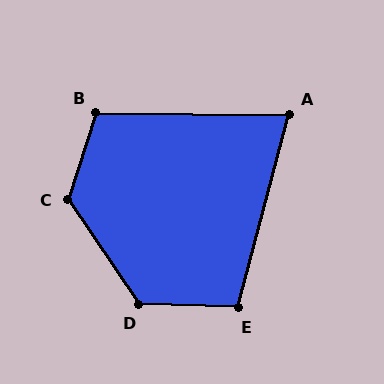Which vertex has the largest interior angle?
C, at approximately 128 degrees.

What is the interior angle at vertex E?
Approximately 103 degrees (obtuse).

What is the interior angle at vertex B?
Approximately 107 degrees (obtuse).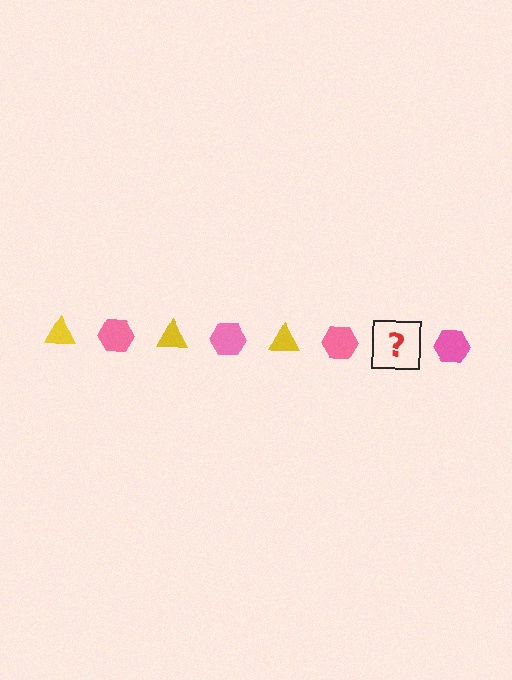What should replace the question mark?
The question mark should be replaced with a yellow triangle.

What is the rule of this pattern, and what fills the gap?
The rule is that the pattern alternates between yellow triangle and pink hexagon. The gap should be filled with a yellow triangle.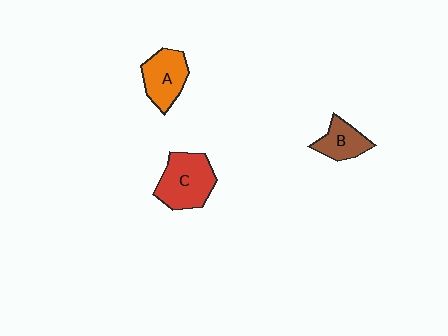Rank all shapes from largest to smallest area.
From largest to smallest: C (red), A (orange), B (brown).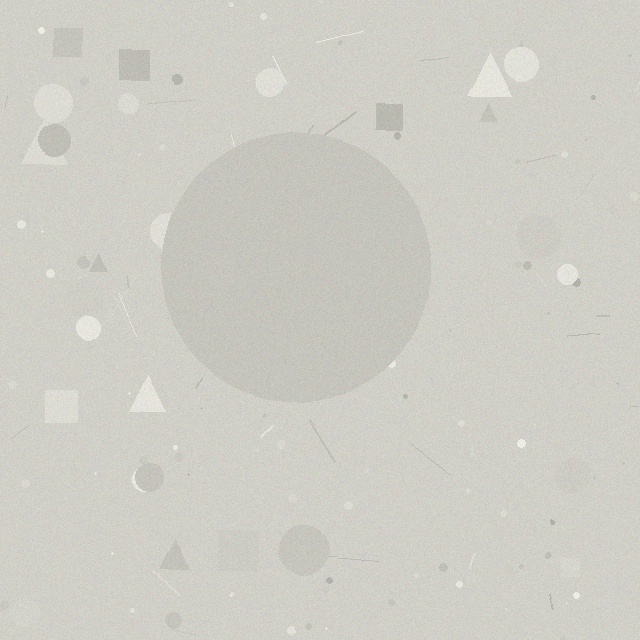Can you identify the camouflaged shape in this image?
The camouflaged shape is a circle.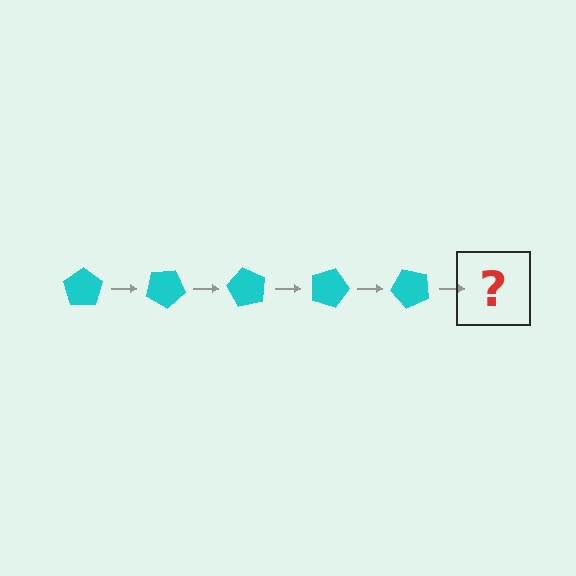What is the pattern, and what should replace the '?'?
The pattern is that the pentagon rotates 30 degrees each step. The '?' should be a cyan pentagon rotated 150 degrees.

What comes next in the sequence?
The next element should be a cyan pentagon rotated 150 degrees.